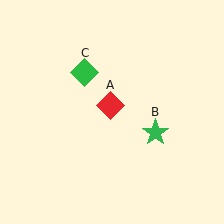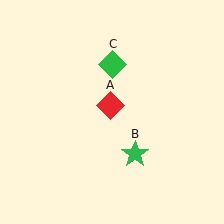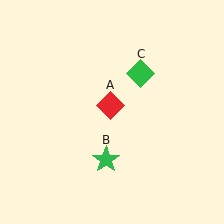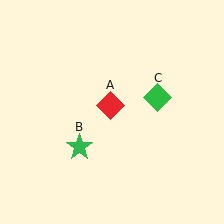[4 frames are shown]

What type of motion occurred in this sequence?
The green star (object B), green diamond (object C) rotated clockwise around the center of the scene.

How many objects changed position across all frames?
2 objects changed position: green star (object B), green diamond (object C).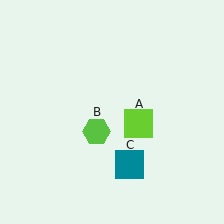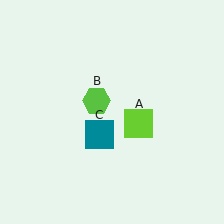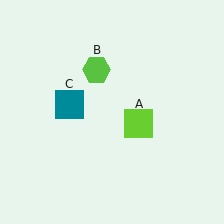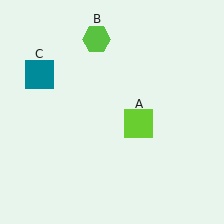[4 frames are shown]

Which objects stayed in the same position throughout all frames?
Lime square (object A) remained stationary.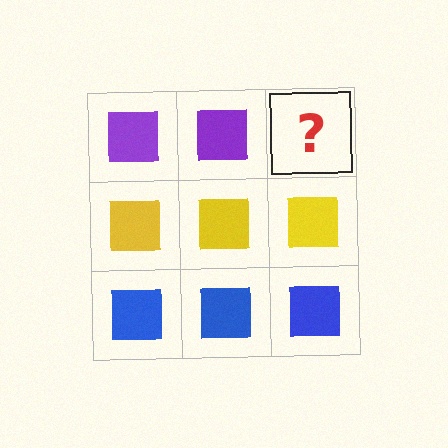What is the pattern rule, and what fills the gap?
The rule is that each row has a consistent color. The gap should be filled with a purple square.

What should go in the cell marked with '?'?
The missing cell should contain a purple square.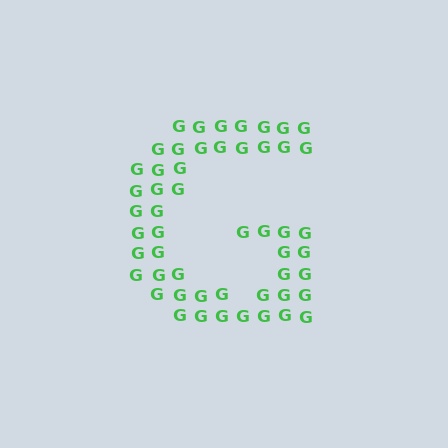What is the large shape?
The large shape is the letter G.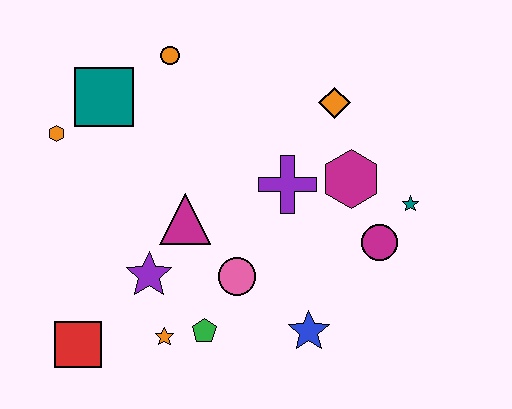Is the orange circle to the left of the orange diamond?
Yes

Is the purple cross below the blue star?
No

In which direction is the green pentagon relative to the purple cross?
The green pentagon is below the purple cross.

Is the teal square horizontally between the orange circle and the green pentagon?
No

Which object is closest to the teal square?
The orange hexagon is closest to the teal square.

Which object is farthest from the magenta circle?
The orange hexagon is farthest from the magenta circle.